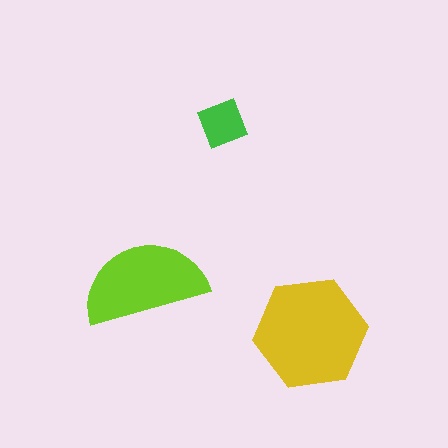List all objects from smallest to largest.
The green diamond, the lime semicircle, the yellow hexagon.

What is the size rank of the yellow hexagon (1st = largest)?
1st.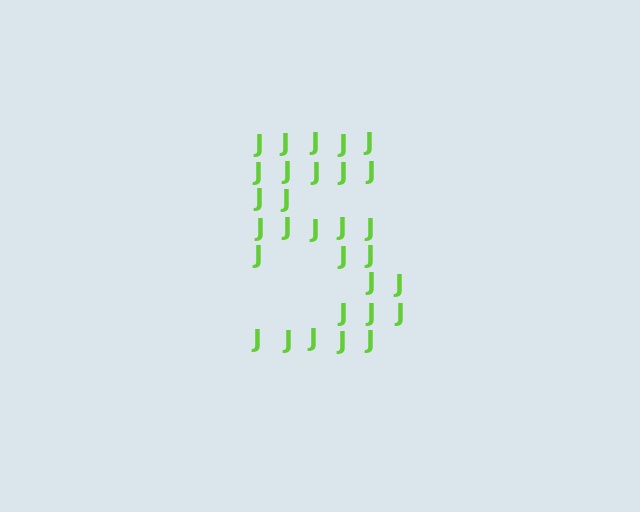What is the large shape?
The large shape is the digit 5.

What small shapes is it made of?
It is made of small letter J's.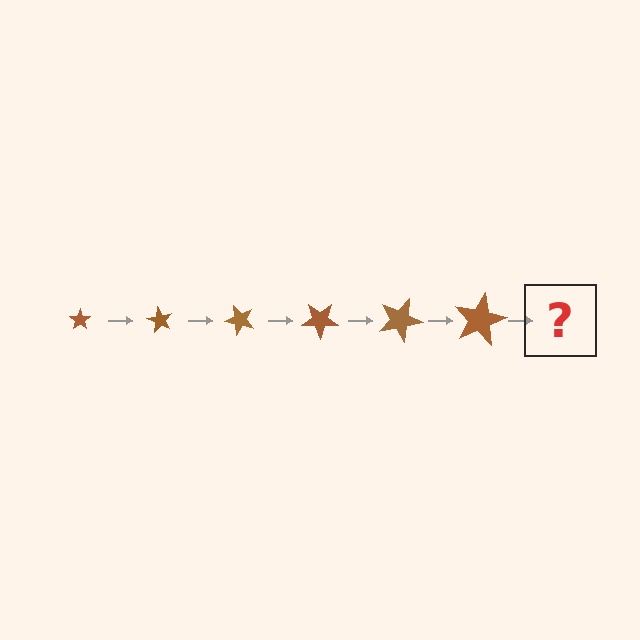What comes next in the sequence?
The next element should be a star, larger than the previous one and rotated 360 degrees from the start.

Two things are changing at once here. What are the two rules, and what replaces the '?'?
The two rules are that the star grows larger each step and it rotates 60 degrees each step. The '?' should be a star, larger than the previous one and rotated 360 degrees from the start.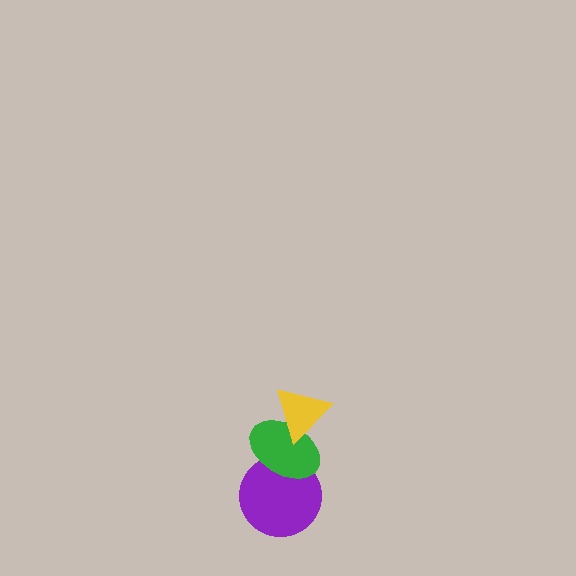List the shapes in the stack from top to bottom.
From top to bottom: the yellow triangle, the green ellipse, the purple circle.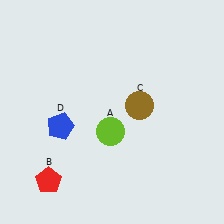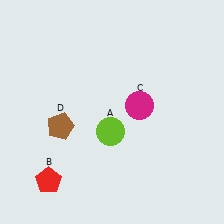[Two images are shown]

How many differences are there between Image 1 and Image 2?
There are 2 differences between the two images.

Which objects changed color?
C changed from brown to magenta. D changed from blue to brown.